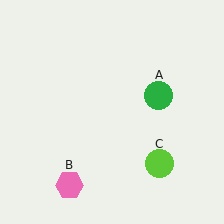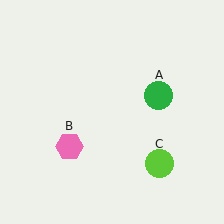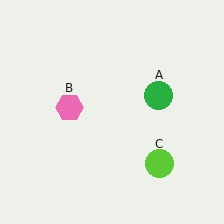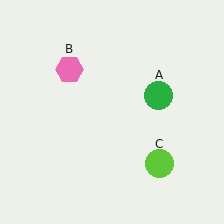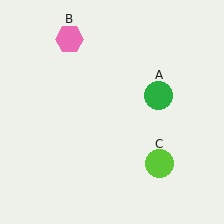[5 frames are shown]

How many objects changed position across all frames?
1 object changed position: pink hexagon (object B).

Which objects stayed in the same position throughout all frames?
Green circle (object A) and lime circle (object C) remained stationary.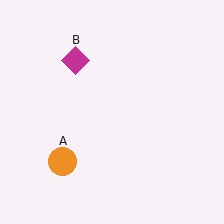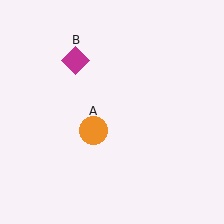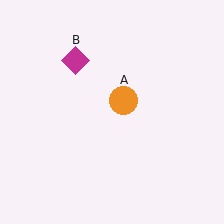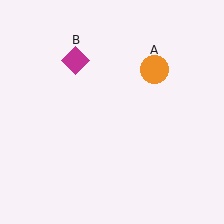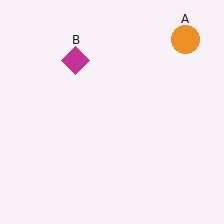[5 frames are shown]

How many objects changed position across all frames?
1 object changed position: orange circle (object A).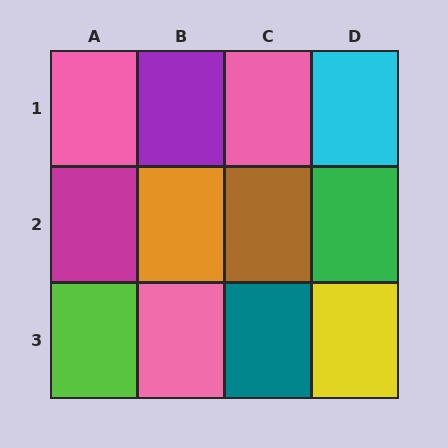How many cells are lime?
1 cell is lime.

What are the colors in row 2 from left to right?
Magenta, orange, brown, green.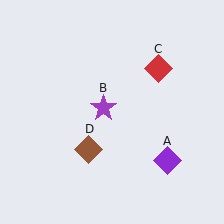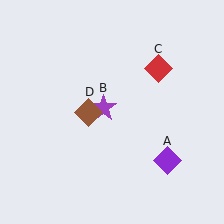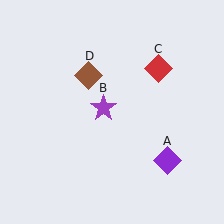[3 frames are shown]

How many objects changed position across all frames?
1 object changed position: brown diamond (object D).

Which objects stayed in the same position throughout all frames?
Purple diamond (object A) and purple star (object B) and red diamond (object C) remained stationary.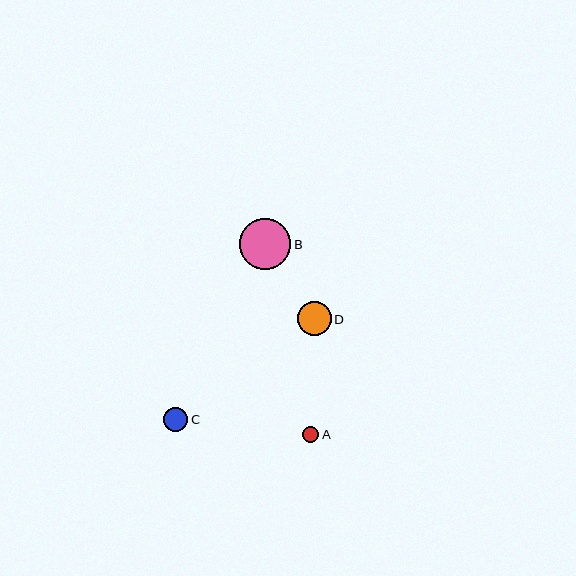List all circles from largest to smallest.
From largest to smallest: B, D, C, A.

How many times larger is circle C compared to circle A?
Circle C is approximately 1.5 times the size of circle A.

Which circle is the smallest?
Circle A is the smallest with a size of approximately 16 pixels.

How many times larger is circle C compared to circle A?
Circle C is approximately 1.5 times the size of circle A.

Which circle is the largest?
Circle B is the largest with a size of approximately 51 pixels.